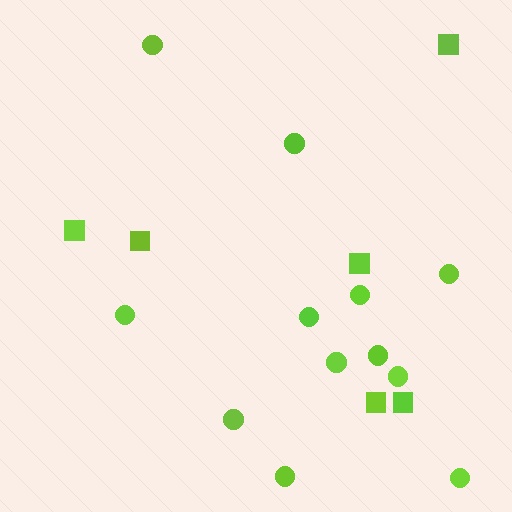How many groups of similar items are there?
There are 2 groups: one group of squares (6) and one group of circles (12).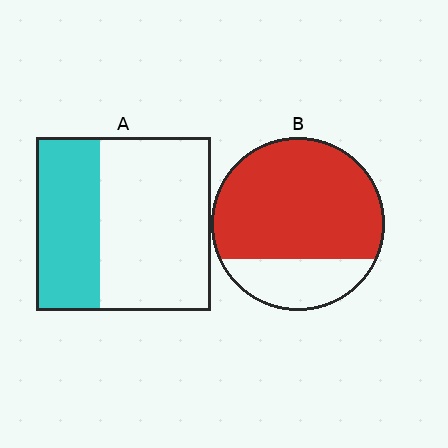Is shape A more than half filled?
No.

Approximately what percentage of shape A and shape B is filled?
A is approximately 35% and B is approximately 75%.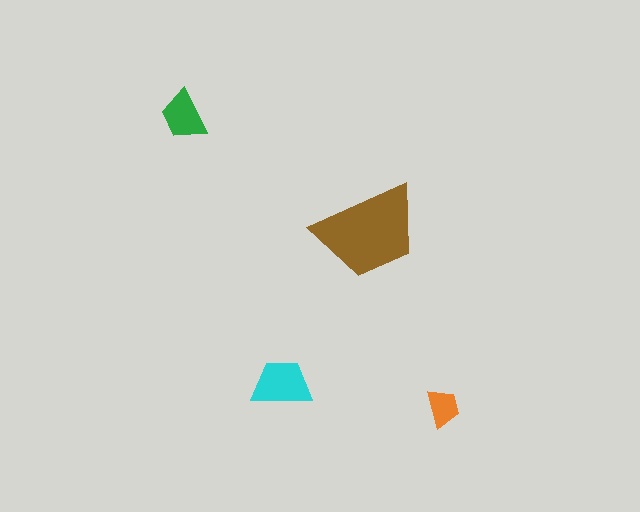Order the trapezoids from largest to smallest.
the brown one, the cyan one, the green one, the orange one.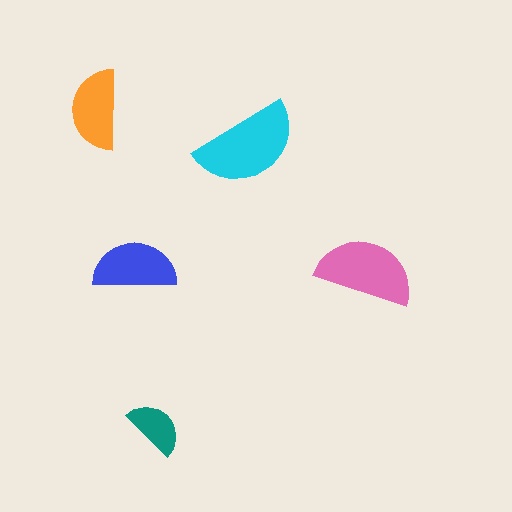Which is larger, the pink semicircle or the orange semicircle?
The pink one.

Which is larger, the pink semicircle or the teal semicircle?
The pink one.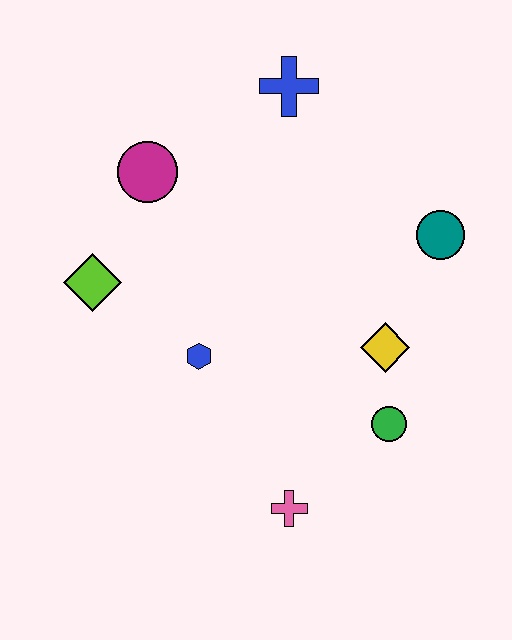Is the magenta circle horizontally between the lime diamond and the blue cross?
Yes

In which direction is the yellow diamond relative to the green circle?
The yellow diamond is above the green circle.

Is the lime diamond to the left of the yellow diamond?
Yes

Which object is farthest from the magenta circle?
The pink cross is farthest from the magenta circle.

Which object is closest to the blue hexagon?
The lime diamond is closest to the blue hexagon.